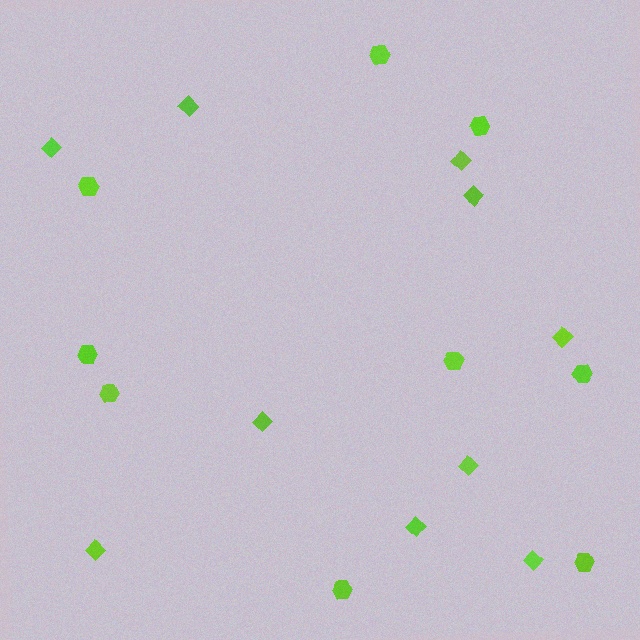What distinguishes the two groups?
There are 2 groups: one group of diamonds (10) and one group of hexagons (9).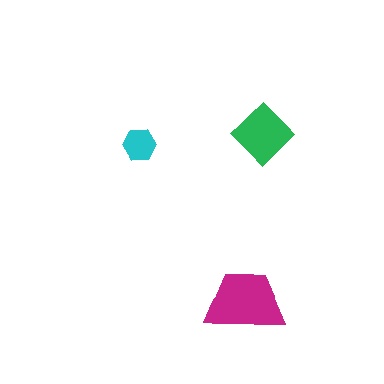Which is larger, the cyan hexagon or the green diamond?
The green diamond.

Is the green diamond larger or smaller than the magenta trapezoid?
Smaller.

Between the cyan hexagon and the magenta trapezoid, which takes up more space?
The magenta trapezoid.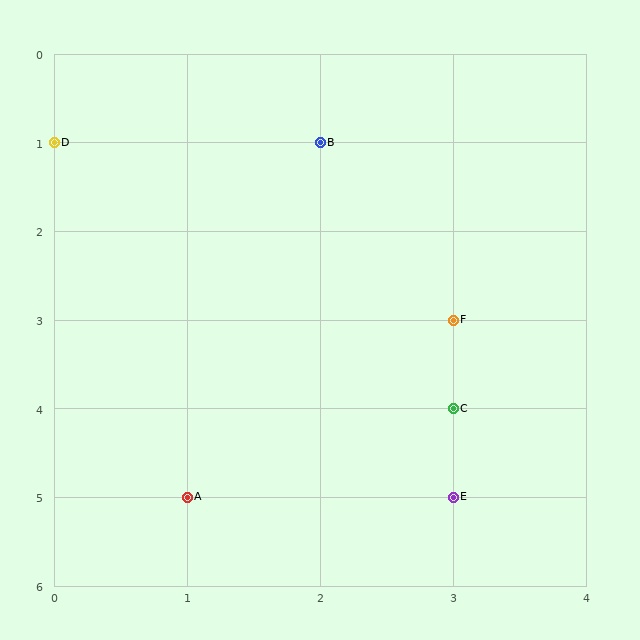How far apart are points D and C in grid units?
Points D and C are 3 columns and 3 rows apart (about 4.2 grid units diagonally).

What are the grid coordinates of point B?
Point B is at grid coordinates (2, 1).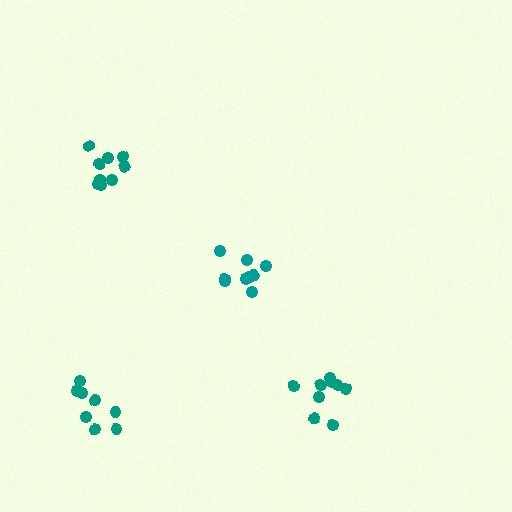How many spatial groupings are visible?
There are 4 spatial groupings.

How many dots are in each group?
Group 1: 9 dots, Group 2: 8 dots, Group 3: 9 dots, Group 4: 9 dots (35 total).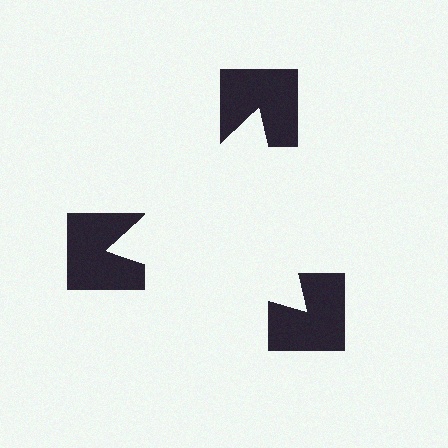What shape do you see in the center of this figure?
An illusory triangle — its edges are inferred from the aligned wedge cuts in the notched squares, not physically drawn.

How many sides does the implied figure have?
3 sides.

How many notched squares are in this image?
There are 3 — one at each vertex of the illusory triangle.